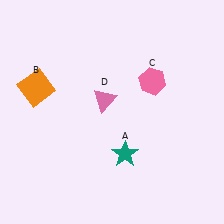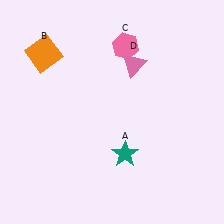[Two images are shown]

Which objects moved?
The objects that moved are: the orange square (B), the pink hexagon (C), the pink triangle (D).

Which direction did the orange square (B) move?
The orange square (B) moved up.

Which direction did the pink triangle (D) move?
The pink triangle (D) moved up.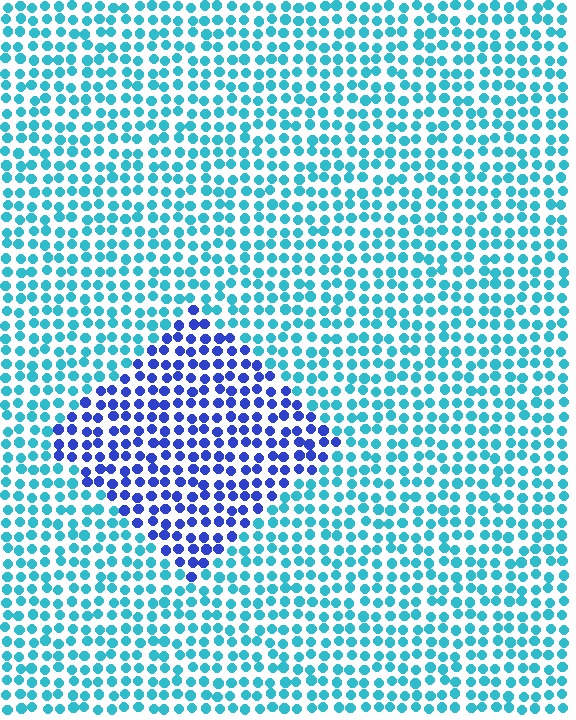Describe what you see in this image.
The image is filled with small cyan elements in a uniform arrangement. A diamond-shaped region is visible where the elements are tinted to a slightly different hue, forming a subtle color boundary.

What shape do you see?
I see a diamond.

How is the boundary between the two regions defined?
The boundary is defined purely by a slight shift in hue (about 48 degrees). Spacing, size, and orientation are identical on both sides.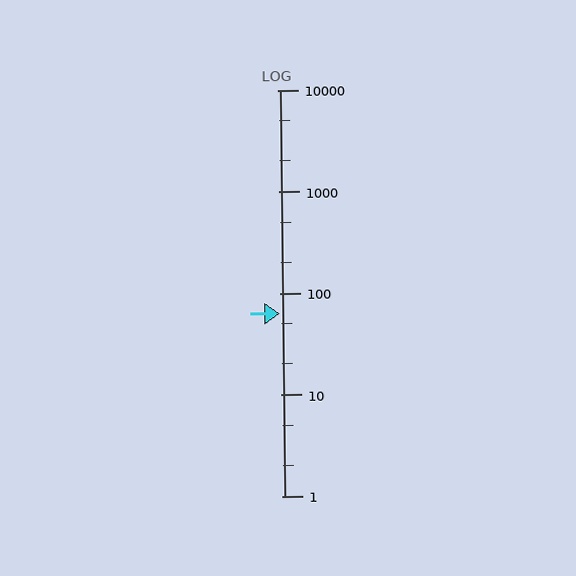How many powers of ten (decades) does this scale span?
The scale spans 4 decades, from 1 to 10000.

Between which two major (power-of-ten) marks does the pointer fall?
The pointer is between 10 and 100.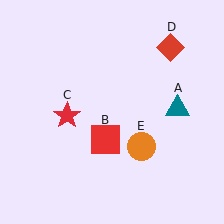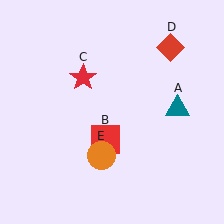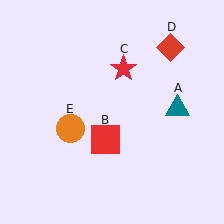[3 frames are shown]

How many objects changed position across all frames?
2 objects changed position: red star (object C), orange circle (object E).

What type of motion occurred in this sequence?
The red star (object C), orange circle (object E) rotated clockwise around the center of the scene.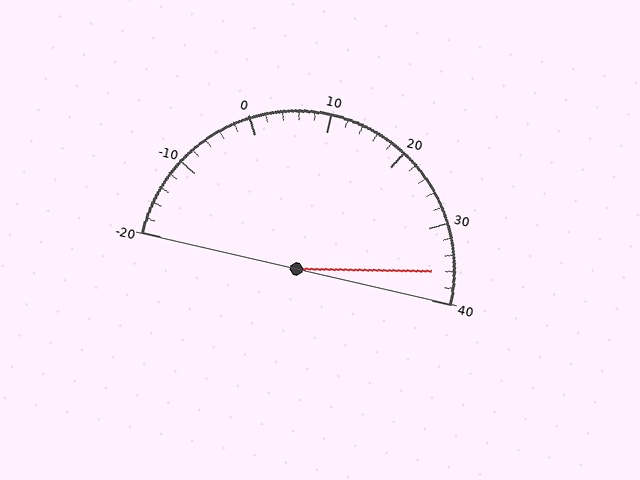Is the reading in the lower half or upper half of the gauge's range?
The reading is in the upper half of the range (-20 to 40).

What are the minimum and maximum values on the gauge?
The gauge ranges from -20 to 40.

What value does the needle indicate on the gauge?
The needle indicates approximately 36.